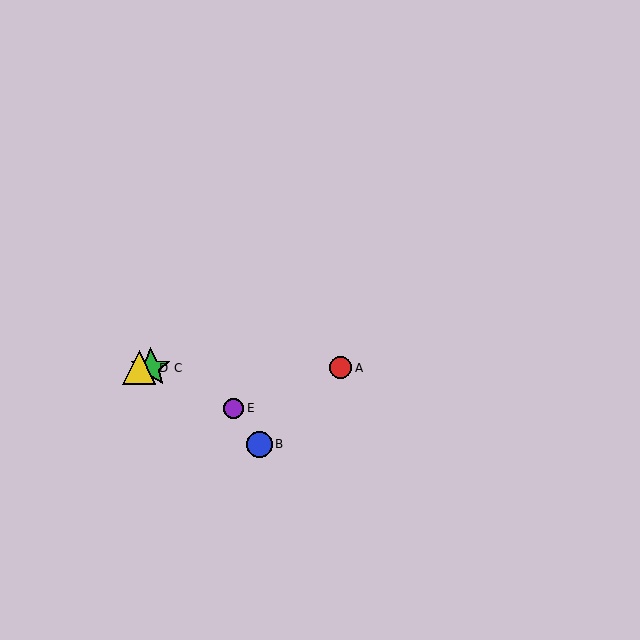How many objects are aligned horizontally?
3 objects (A, C, D) are aligned horizontally.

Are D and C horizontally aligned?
Yes, both are at y≈368.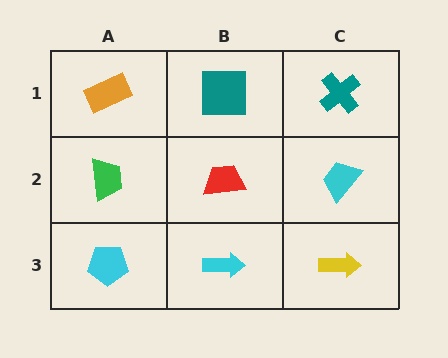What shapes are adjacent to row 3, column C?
A cyan trapezoid (row 2, column C), a cyan arrow (row 3, column B).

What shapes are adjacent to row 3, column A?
A green trapezoid (row 2, column A), a cyan arrow (row 3, column B).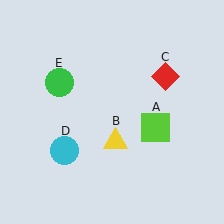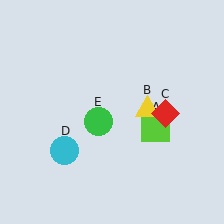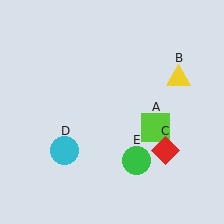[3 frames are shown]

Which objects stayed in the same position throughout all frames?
Lime square (object A) and cyan circle (object D) remained stationary.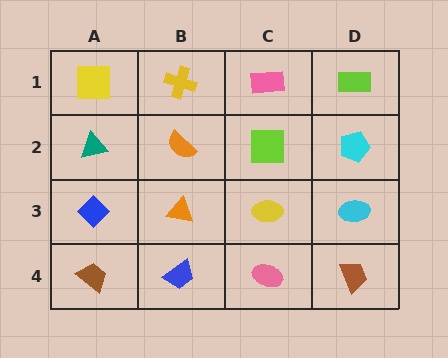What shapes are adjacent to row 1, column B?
An orange semicircle (row 2, column B), a yellow square (row 1, column A), a pink rectangle (row 1, column C).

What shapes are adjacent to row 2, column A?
A yellow square (row 1, column A), a blue diamond (row 3, column A), an orange semicircle (row 2, column B).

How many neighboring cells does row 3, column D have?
3.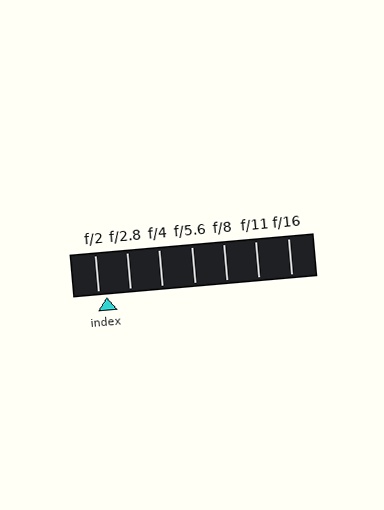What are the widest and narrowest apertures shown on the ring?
The widest aperture shown is f/2 and the narrowest is f/16.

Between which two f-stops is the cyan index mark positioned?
The index mark is between f/2 and f/2.8.